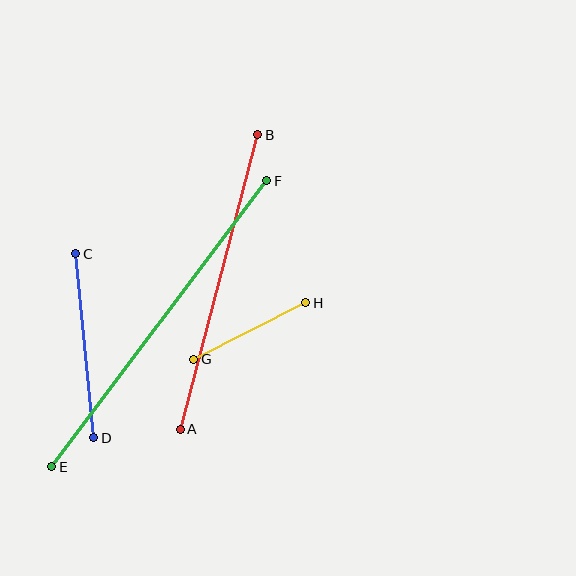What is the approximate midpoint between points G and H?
The midpoint is at approximately (250, 331) pixels.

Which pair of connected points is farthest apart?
Points E and F are farthest apart.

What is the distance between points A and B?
The distance is approximately 305 pixels.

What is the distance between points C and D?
The distance is approximately 185 pixels.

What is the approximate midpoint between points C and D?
The midpoint is at approximately (85, 346) pixels.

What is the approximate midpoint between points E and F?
The midpoint is at approximately (159, 324) pixels.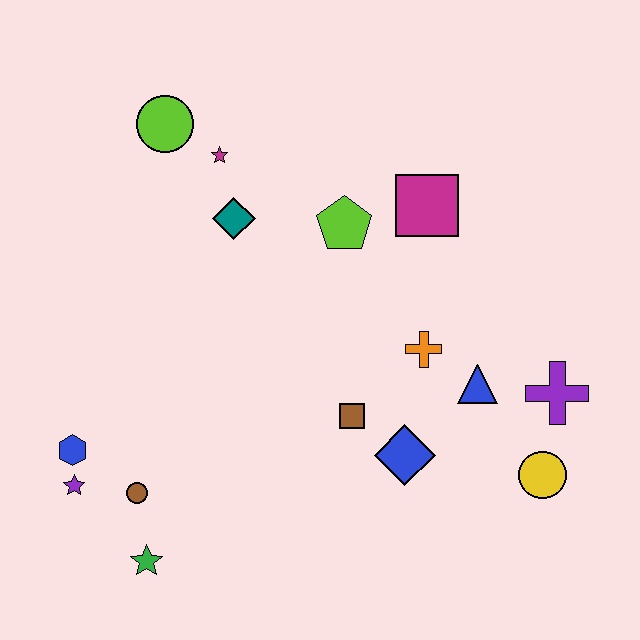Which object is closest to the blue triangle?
The orange cross is closest to the blue triangle.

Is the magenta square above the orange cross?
Yes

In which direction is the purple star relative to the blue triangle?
The purple star is to the left of the blue triangle.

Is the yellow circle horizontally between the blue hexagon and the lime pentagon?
No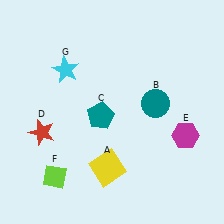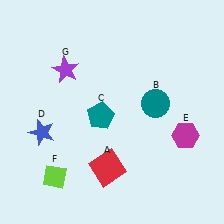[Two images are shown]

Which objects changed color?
A changed from yellow to red. D changed from red to blue. G changed from cyan to purple.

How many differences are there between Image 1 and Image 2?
There are 3 differences between the two images.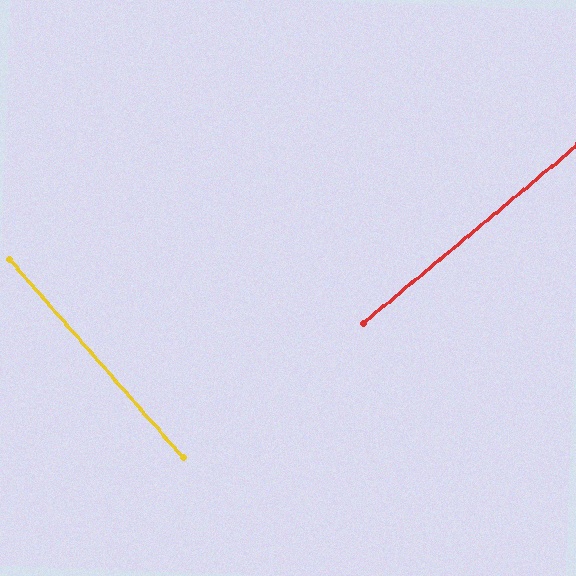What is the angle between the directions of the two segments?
Approximately 89 degrees.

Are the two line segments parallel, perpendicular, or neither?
Perpendicular — they meet at approximately 89°.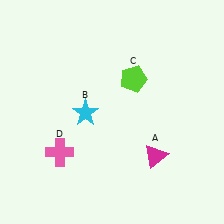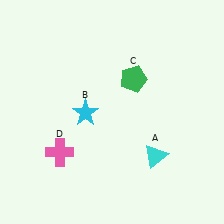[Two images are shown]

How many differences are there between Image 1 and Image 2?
There are 2 differences between the two images.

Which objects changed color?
A changed from magenta to cyan. C changed from lime to green.